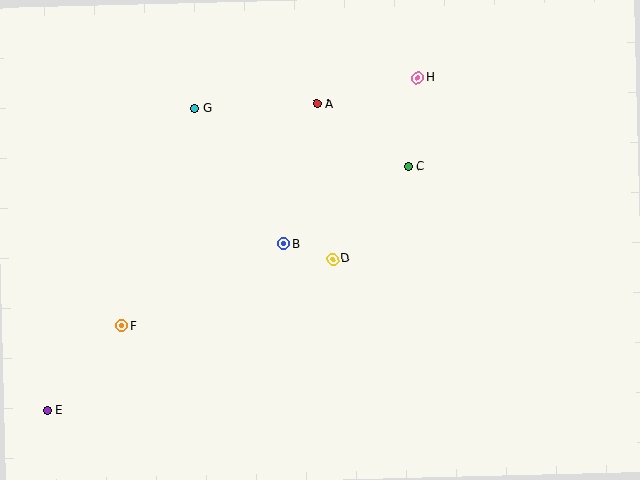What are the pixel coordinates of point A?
Point A is at (317, 104).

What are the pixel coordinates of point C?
Point C is at (408, 167).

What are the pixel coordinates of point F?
Point F is at (122, 326).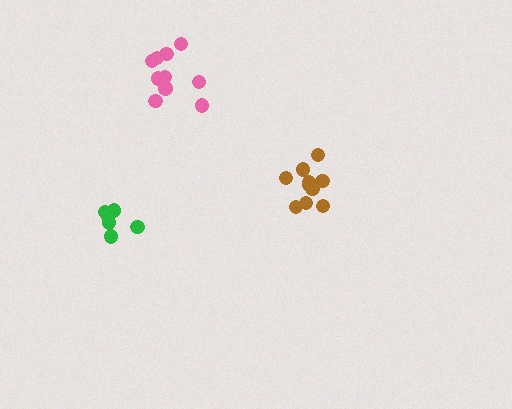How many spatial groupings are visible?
There are 3 spatial groupings.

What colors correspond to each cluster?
The clusters are colored: green, brown, pink.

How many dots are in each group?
Group 1: 6 dots, Group 2: 10 dots, Group 3: 10 dots (26 total).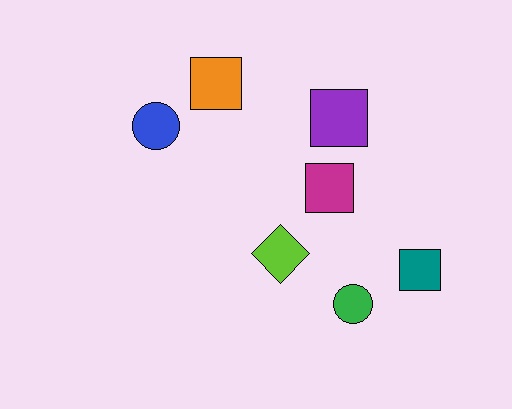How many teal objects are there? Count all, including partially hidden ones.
There is 1 teal object.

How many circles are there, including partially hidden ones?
There are 2 circles.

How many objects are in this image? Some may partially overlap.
There are 7 objects.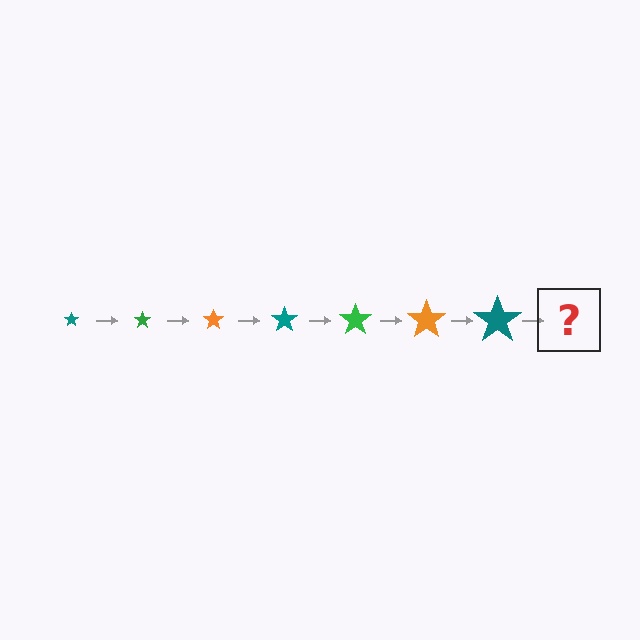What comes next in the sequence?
The next element should be a green star, larger than the previous one.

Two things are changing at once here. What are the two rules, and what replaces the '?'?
The two rules are that the star grows larger each step and the color cycles through teal, green, and orange. The '?' should be a green star, larger than the previous one.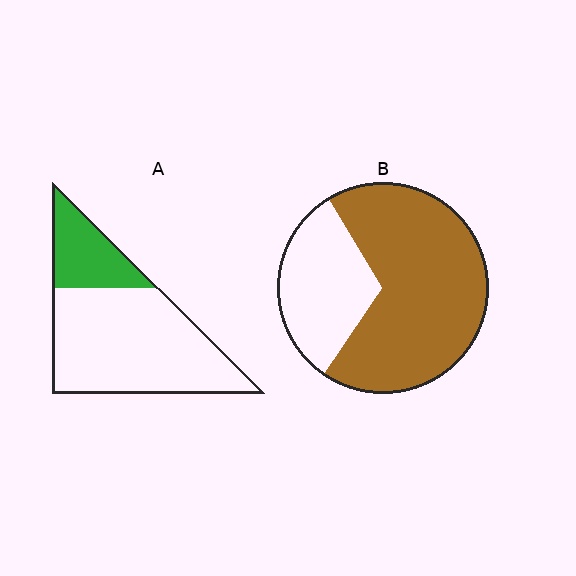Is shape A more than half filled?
No.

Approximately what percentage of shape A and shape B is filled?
A is approximately 25% and B is approximately 70%.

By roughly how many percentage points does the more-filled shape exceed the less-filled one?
By roughly 45 percentage points (B over A).